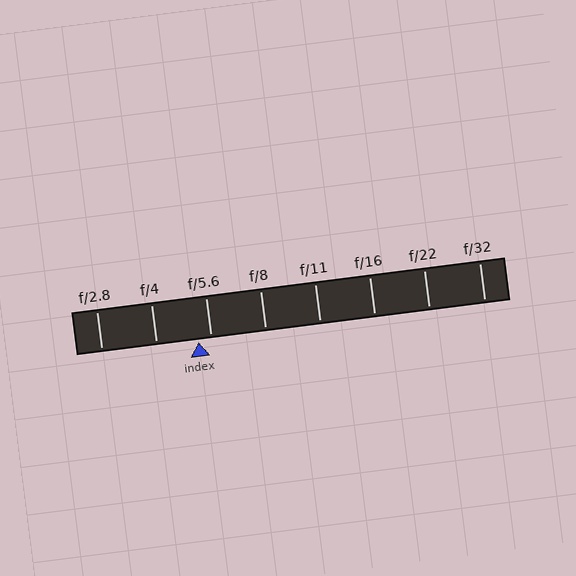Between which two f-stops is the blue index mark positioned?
The index mark is between f/4 and f/5.6.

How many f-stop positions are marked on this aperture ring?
There are 8 f-stop positions marked.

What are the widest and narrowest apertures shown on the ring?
The widest aperture shown is f/2.8 and the narrowest is f/32.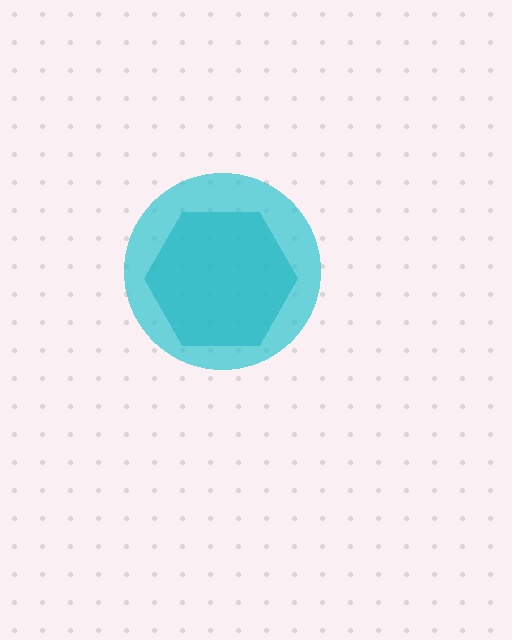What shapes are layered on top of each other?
The layered shapes are: a teal hexagon, a cyan circle.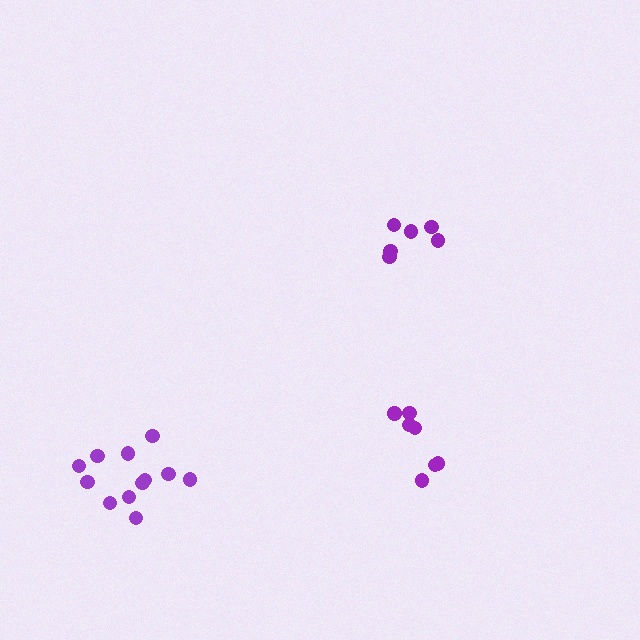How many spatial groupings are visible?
There are 3 spatial groupings.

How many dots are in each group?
Group 1: 6 dots, Group 2: 12 dots, Group 3: 7 dots (25 total).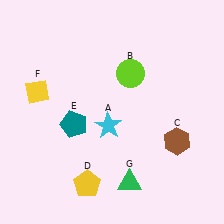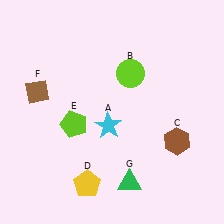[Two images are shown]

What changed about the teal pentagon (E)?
In Image 1, E is teal. In Image 2, it changed to lime.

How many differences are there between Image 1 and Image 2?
There are 2 differences between the two images.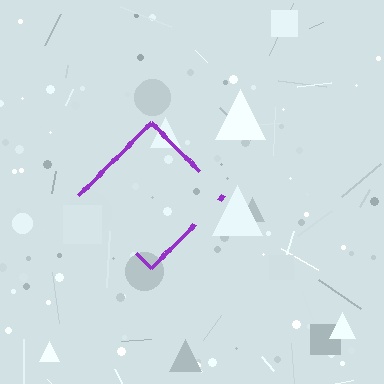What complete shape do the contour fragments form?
The contour fragments form a diamond.